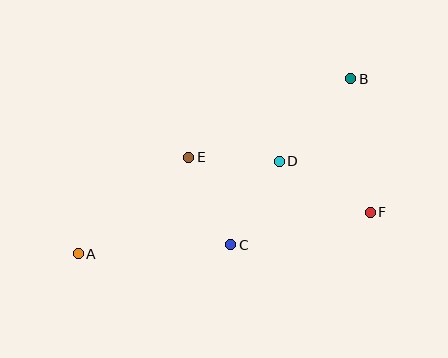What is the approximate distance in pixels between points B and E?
The distance between B and E is approximately 180 pixels.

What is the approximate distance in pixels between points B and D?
The distance between B and D is approximately 110 pixels.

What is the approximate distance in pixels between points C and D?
The distance between C and D is approximately 97 pixels.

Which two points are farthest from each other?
Points A and B are farthest from each other.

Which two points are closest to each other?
Points D and E are closest to each other.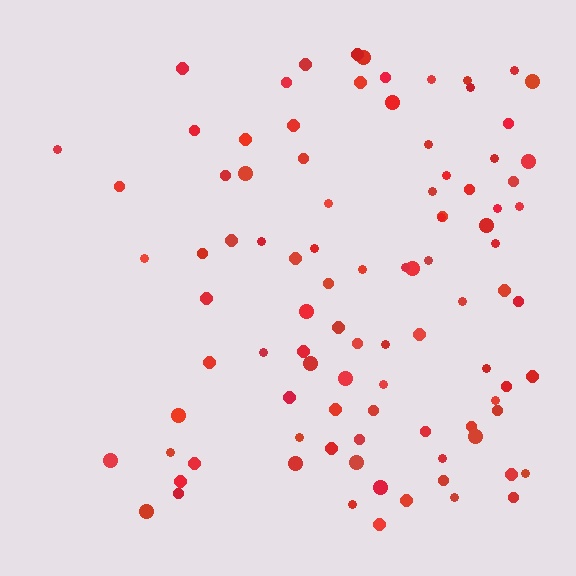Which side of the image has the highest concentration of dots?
The right.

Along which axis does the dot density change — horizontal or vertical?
Horizontal.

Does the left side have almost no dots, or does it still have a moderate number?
Still a moderate number, just noticeably fewer than the right.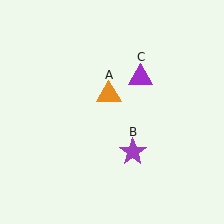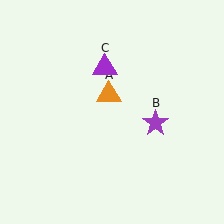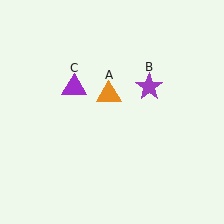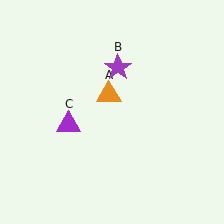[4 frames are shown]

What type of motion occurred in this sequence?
The purple star (object B), purple triangle (object C) rotated counterclockwise around the center of the scene.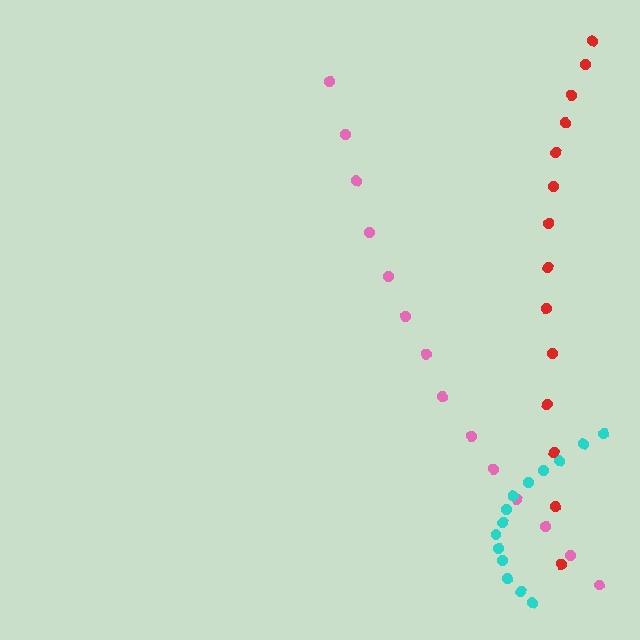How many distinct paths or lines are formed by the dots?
There are 3 distinct paths.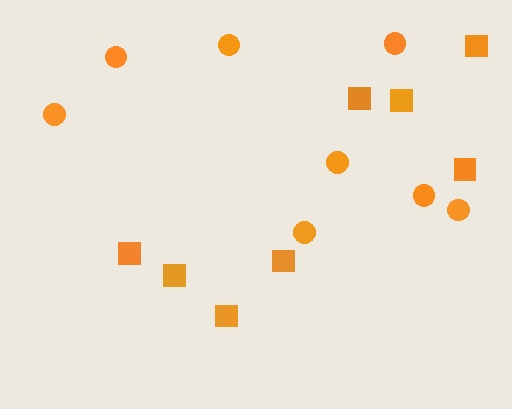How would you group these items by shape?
There are 2 groups: one group of circles (8) and one group of squares (8).